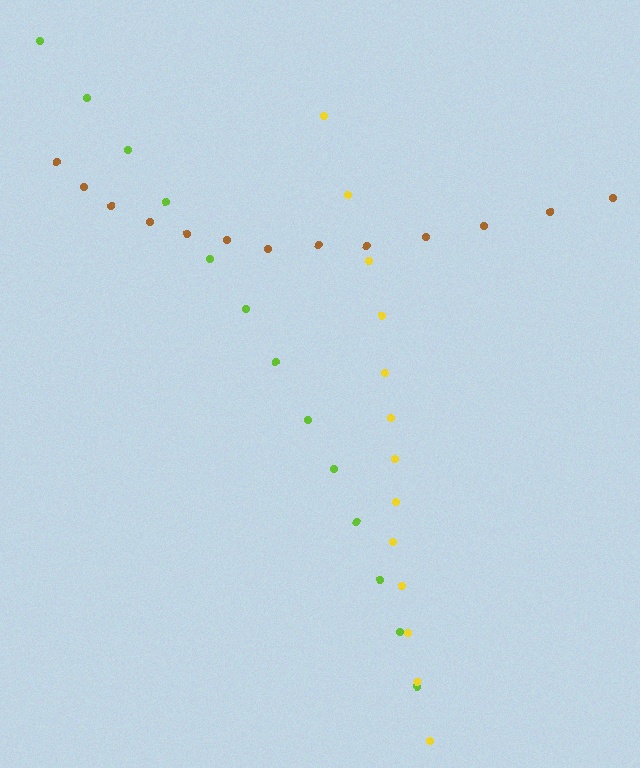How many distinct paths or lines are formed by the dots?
There are 3 distinct paths.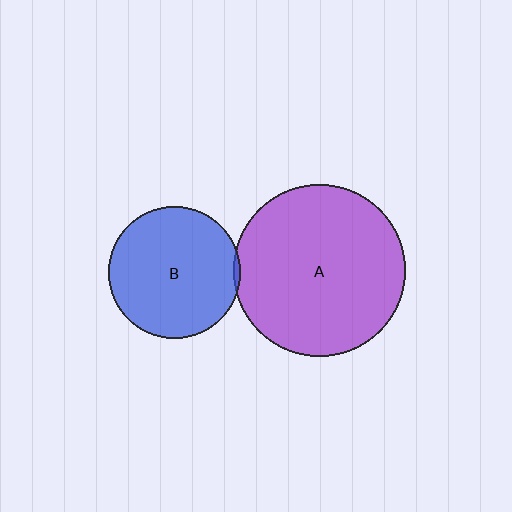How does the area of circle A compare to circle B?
Approximately 1.7 times.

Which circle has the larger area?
Circle A (purple).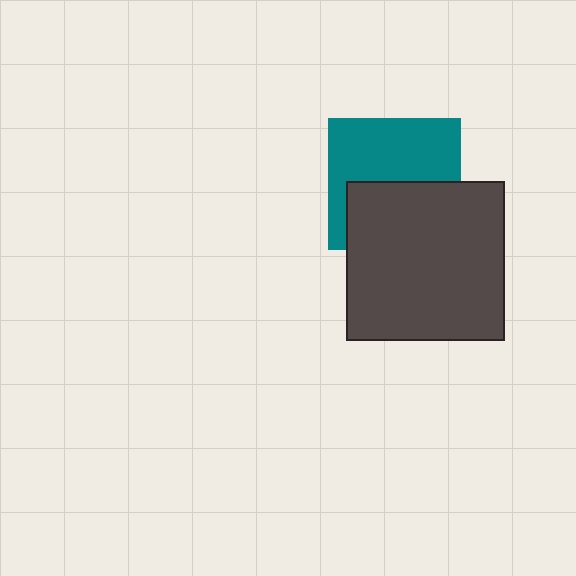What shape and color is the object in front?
The object in front is a dark gray square.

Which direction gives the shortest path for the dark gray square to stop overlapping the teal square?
Moving down gives the shortest separation.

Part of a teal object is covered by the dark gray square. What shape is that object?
It is a square.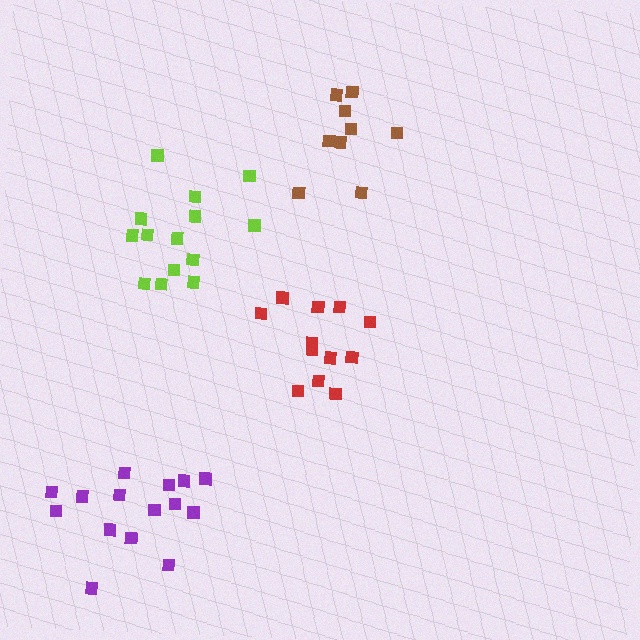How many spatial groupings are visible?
There are 4 spatial groupings.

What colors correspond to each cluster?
The clusters are colored: lime, red, purple, brown.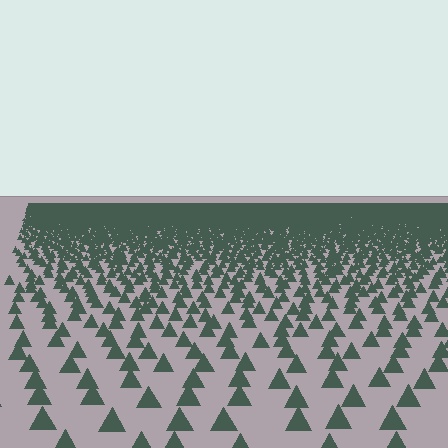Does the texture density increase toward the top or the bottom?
Density increases toward the top.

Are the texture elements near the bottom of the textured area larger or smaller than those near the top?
Larger. Near the bottom, elements are closer to the viewer and appear at a bigger on-screen size.